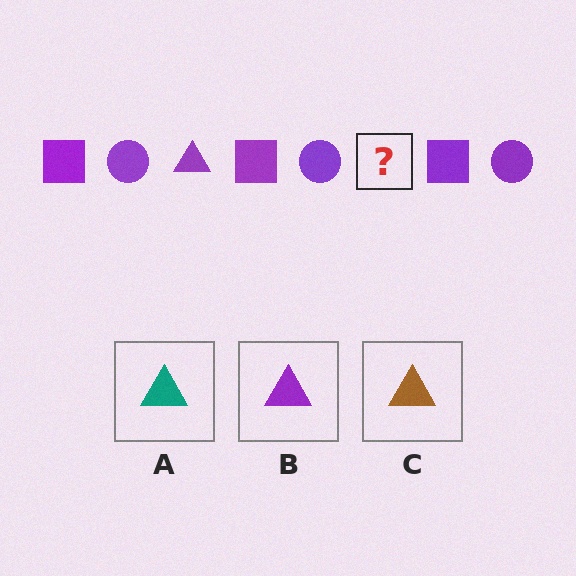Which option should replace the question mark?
Option B.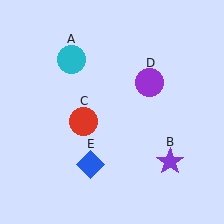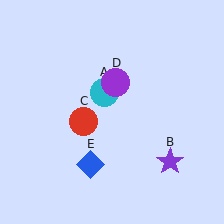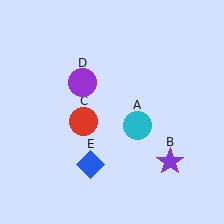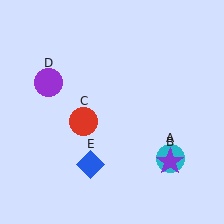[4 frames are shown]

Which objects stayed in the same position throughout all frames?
Purple star (object B) and red circle (object C) and blue diamond (object E) remained stationary.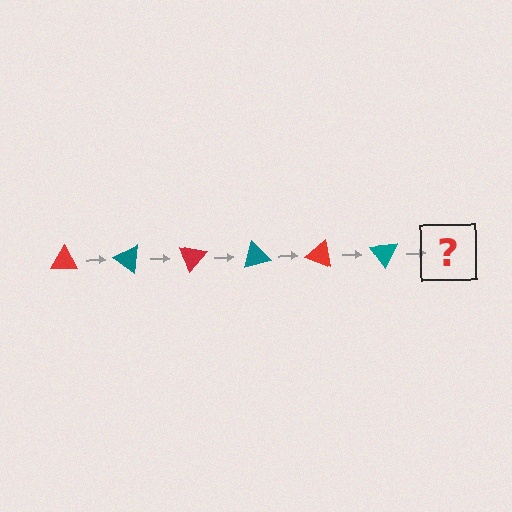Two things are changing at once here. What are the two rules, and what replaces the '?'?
The two rules are that it rotates 35 degrees each step and the color cycles through red and teal. The '?' should be a red triangle, rotated 210 degrees from the start.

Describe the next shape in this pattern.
It should be a red triangle, rotated 210 degrees from the start.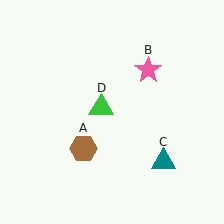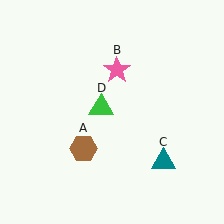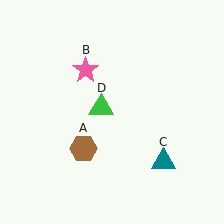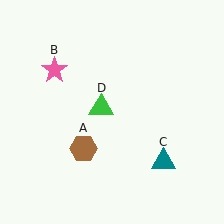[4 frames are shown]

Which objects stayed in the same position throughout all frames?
Brown hexagon (object A) and teal triangle (object C) and green triangle (object D) remained stationary.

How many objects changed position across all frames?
1 object changed position: pink star (object B).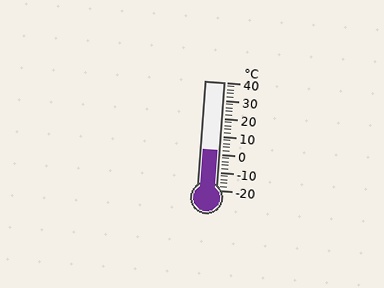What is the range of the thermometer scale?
The thermometer scale ranges from -20°C to 40°C.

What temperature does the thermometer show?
The thermometer shows approximately 2°C.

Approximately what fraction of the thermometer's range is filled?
The thermometer is filled to approximately 35% of its range.